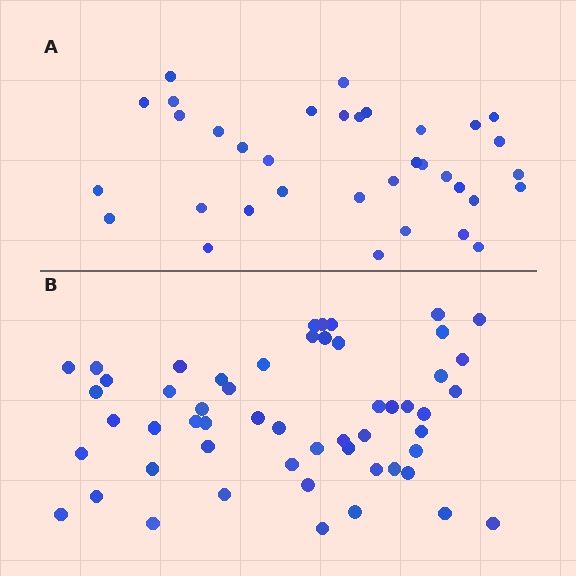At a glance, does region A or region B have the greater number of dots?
Region B (the bottom region) has more dots.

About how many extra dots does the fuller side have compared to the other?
Region B has approximately 20 more dots than region A.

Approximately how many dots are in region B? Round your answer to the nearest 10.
About 50 dots. (The exact count is 54, which rounds to 50.)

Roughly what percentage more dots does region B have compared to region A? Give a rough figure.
About 55% more.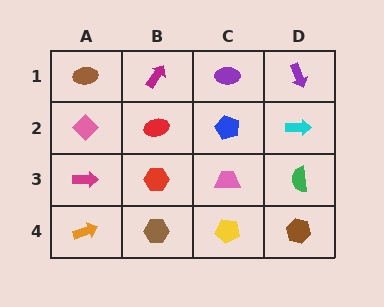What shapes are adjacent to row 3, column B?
A red ellipse (row 2, column B), a brown hexagon (row 4, column B), a magenta arrow (row 3, column A), a pink trapezoid (row 3, column C).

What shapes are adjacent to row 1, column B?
A red ellipse (row 2, column B), a brown ellipse (row 1, column A), a purple ellipse (row 1, column C).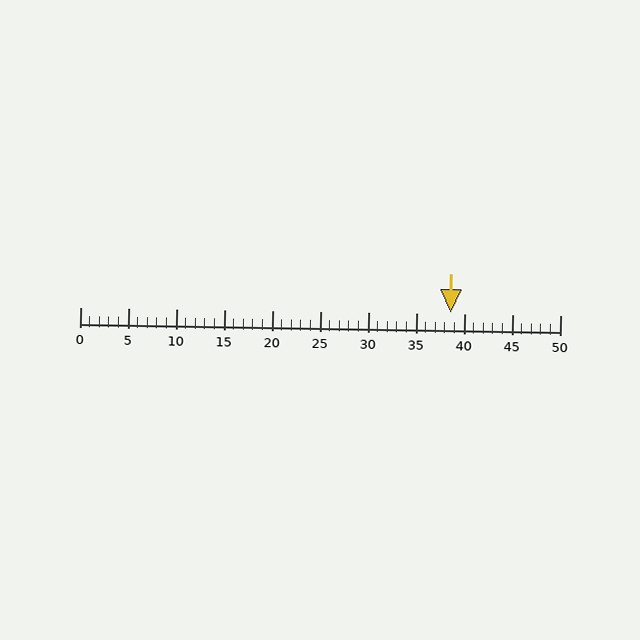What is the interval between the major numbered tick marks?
The major tick marks are spaced 5 units apart.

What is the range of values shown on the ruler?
The ruler shows values from 0 to 50.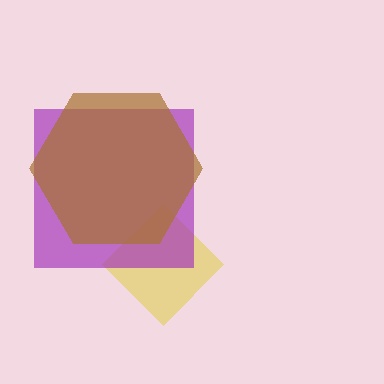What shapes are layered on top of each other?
The layered shapes are: a yellow diamond, a purple square, a brown hexagon.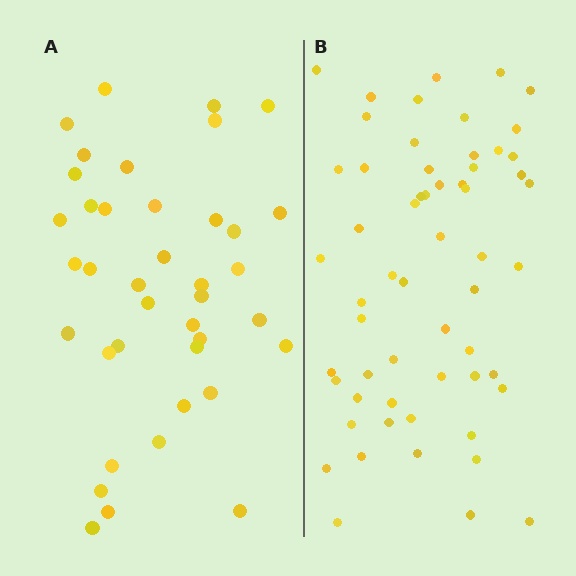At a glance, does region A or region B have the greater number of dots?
Region B (the right region) has more dots.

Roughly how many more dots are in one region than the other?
Region B has approximately 20 more dots than region A.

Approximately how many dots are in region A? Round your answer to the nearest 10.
About 40 dots. (The exact count is 39, which rounds to 40.)